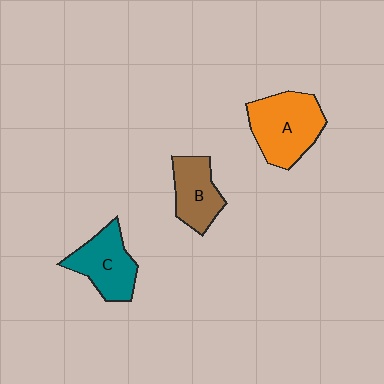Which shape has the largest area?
Shape A (orange).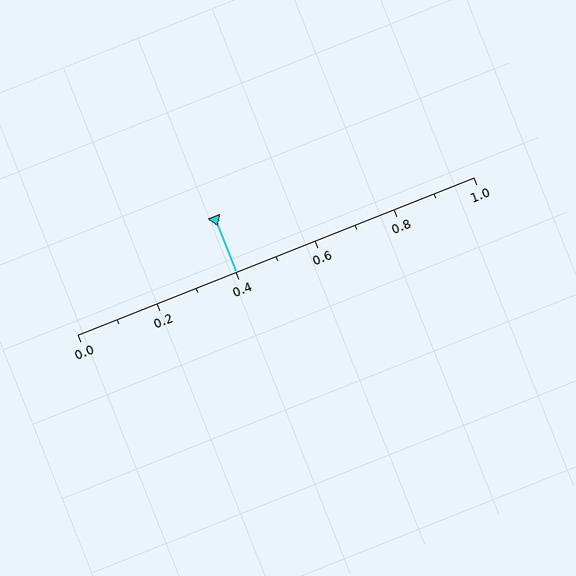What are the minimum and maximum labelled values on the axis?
The axis runs from 0.0 to 1.0.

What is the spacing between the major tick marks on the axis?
The major ticks are spaced 0.2 apart.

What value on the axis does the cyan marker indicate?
The marker indicates approximately 0.4.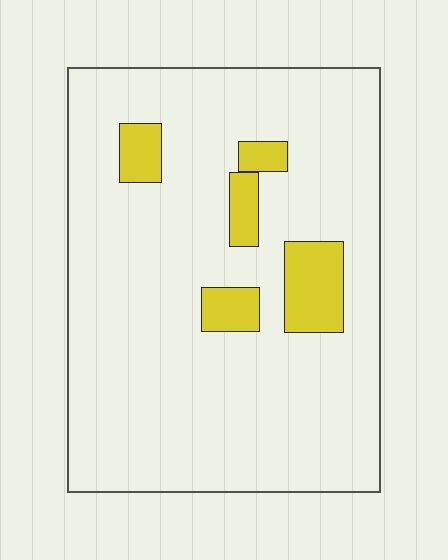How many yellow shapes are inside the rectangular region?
5.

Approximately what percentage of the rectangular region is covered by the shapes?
Approximately 10%.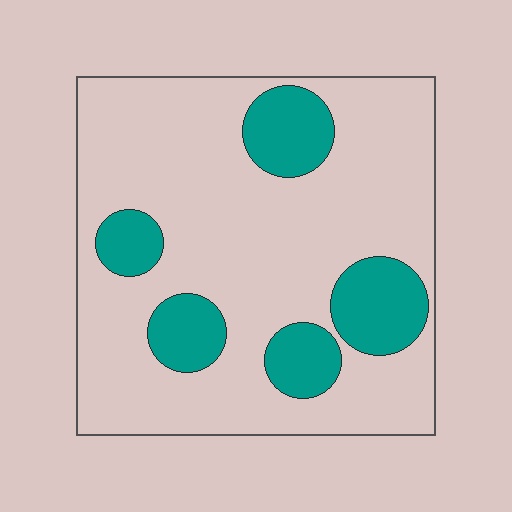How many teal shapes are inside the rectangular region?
5.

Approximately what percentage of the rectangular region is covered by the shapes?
Approximately 20%.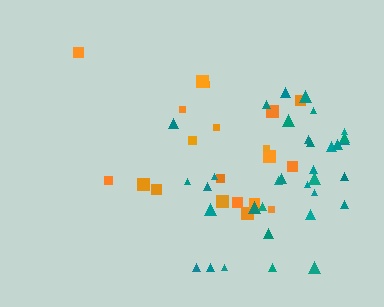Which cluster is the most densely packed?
Teal.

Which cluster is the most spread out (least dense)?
Orange.